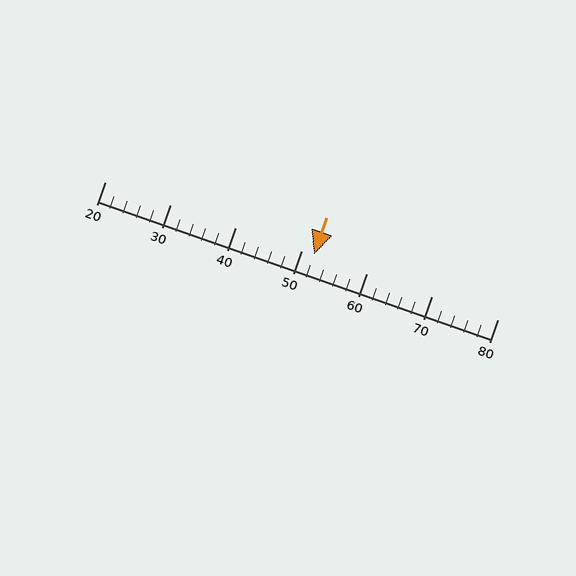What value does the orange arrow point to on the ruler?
The orange arrow points to approximately 52.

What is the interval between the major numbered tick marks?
The major tick marks are spaced 10 units apart.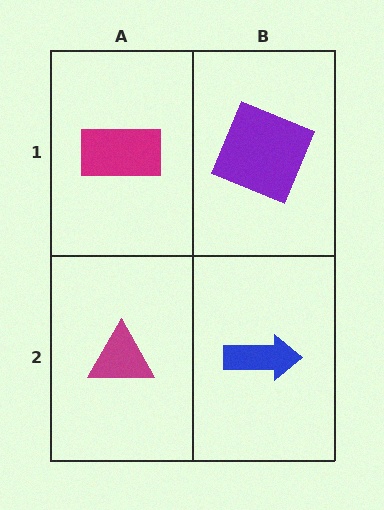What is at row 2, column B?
A blue arrow.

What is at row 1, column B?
A purple square.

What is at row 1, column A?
A magenta rectangle.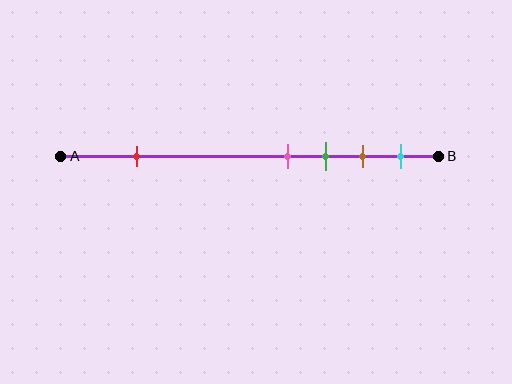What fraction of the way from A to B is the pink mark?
The pink mark is approximately 60% (0.6) of the way from A to B.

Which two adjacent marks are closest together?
The pink and green marks are the closest adjacent pair.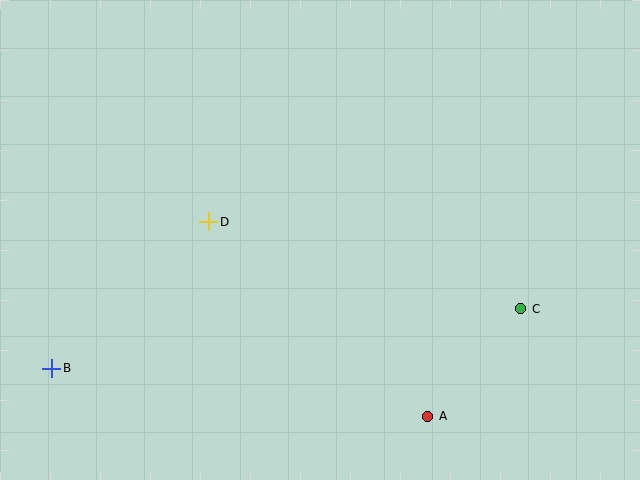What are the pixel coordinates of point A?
Point A is at (428, 416).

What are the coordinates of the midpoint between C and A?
The midpoint between C and A is at (474, 362).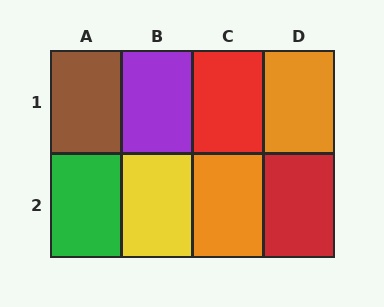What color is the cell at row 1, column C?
Red.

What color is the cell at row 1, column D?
Orange.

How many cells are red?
2 cells are red.